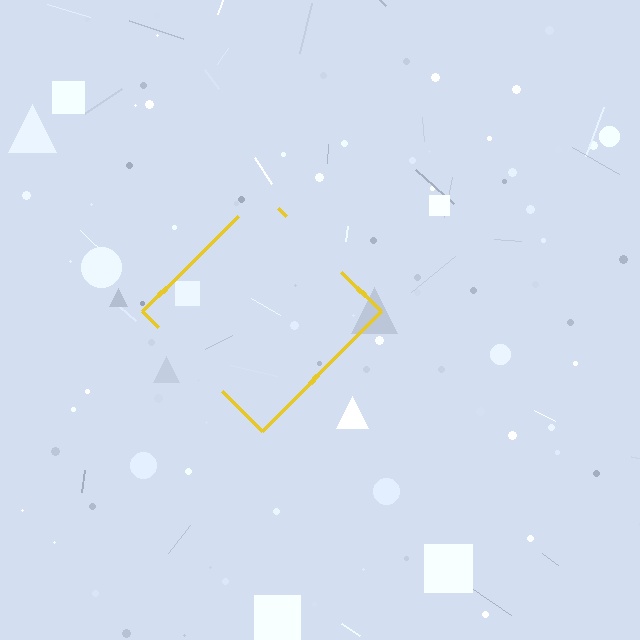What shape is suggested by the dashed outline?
The dashed outline suggests a diamond.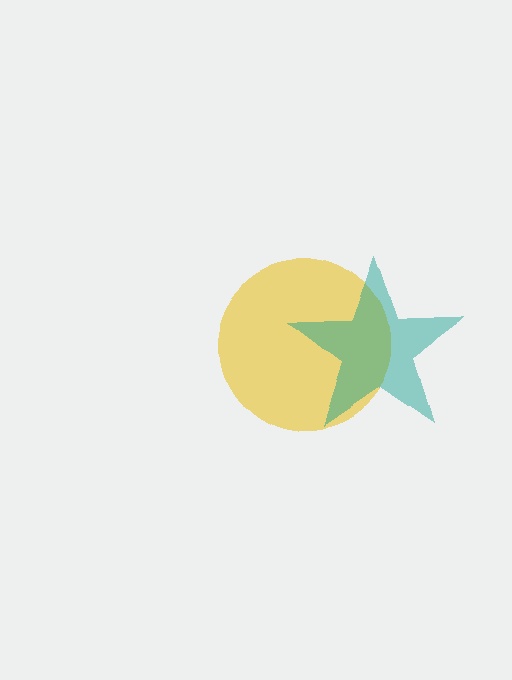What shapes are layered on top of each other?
The layered shapes are: a yellow circle, a teal star.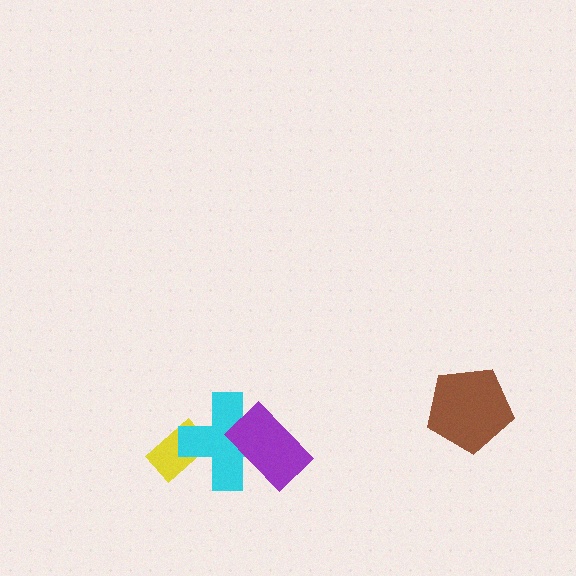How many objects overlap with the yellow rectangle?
1 object overlaps with the yellow rectangle.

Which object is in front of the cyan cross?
The purple rectangle is in front of the cyan cross.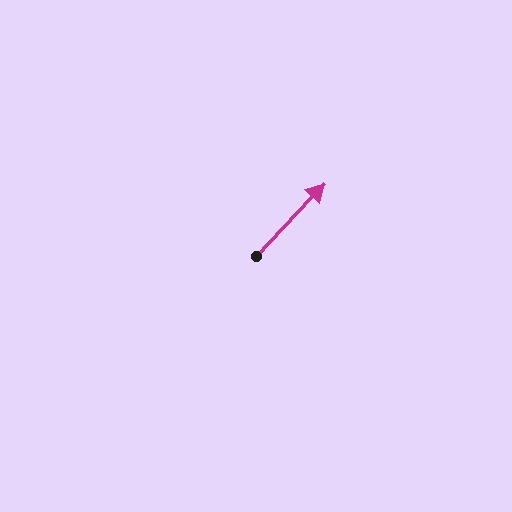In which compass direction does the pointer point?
Northeast.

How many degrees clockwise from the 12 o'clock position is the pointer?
Approximately 43 degrees.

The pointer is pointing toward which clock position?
Roughly 1 o'clock.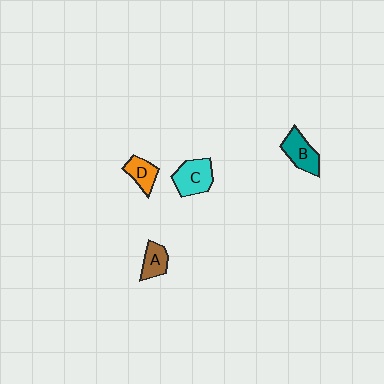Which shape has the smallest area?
Shape A (brown).